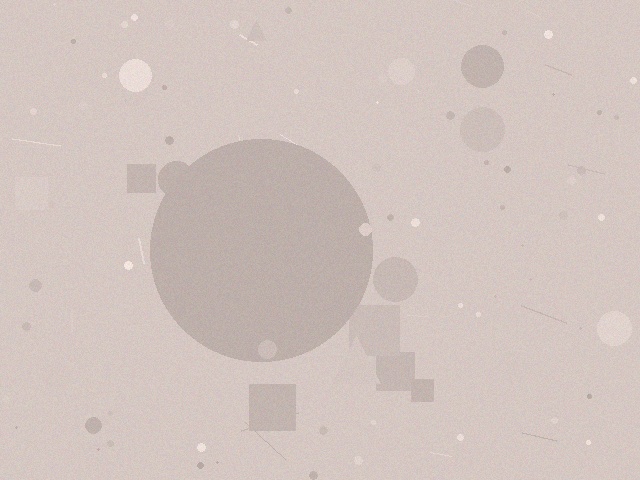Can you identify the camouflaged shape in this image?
The camouflaged shape is a circle.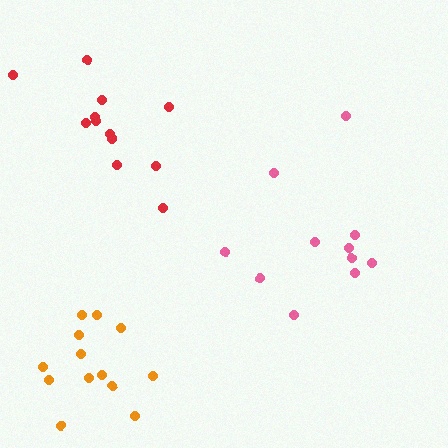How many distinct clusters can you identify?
There are 3 distinct clusters.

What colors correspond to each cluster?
The clusters are colored: pink, red, orange.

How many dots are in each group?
Group 1: 11 dots, Group 2: 12 dots, Group 3: 13 dots (36 total).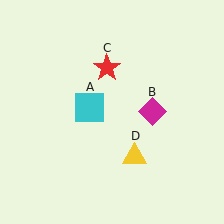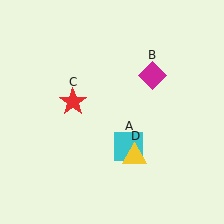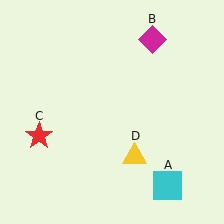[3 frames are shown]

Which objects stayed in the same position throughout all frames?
Yellow triangle (object D) remained stationary.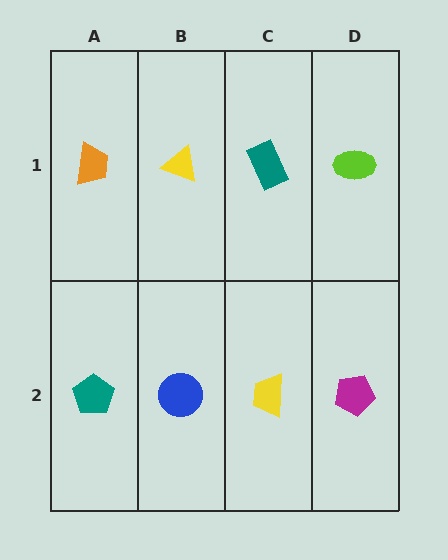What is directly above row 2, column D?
A lime ellipse.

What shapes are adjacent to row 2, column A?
An orange trapezoid (row 1, column A), a blue circle (row 2, column B).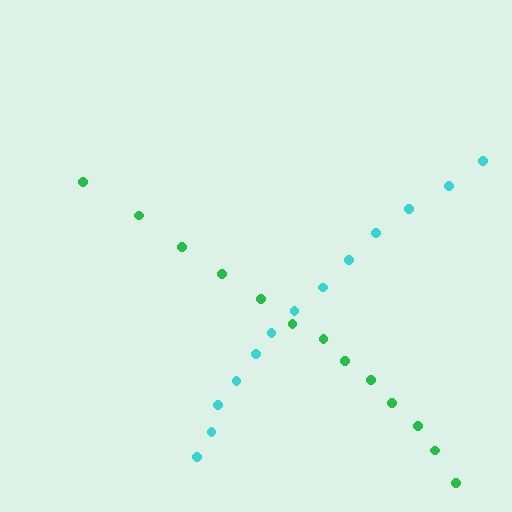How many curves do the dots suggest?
There are 2 distinct paths.